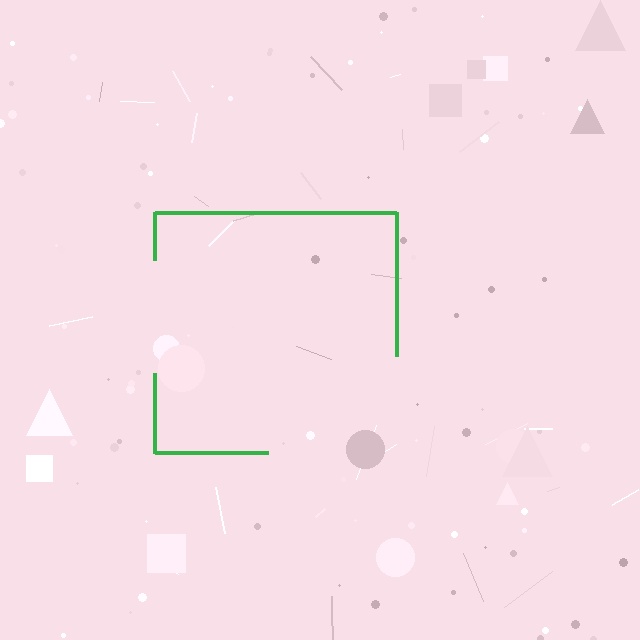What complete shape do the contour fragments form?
The contour fragments form a square.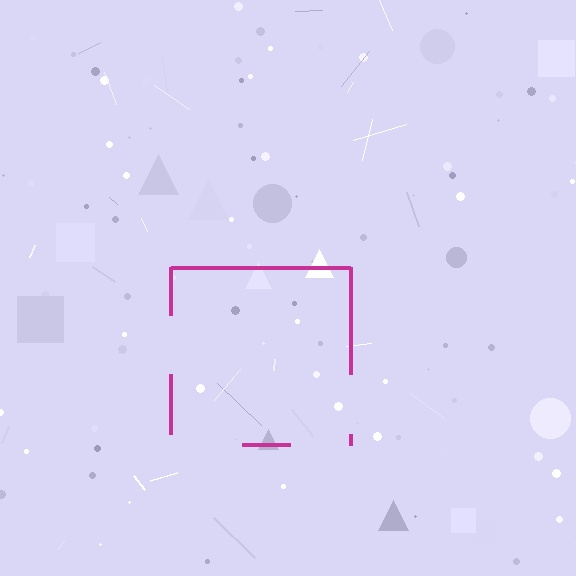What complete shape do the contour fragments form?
The contour fragments form a square.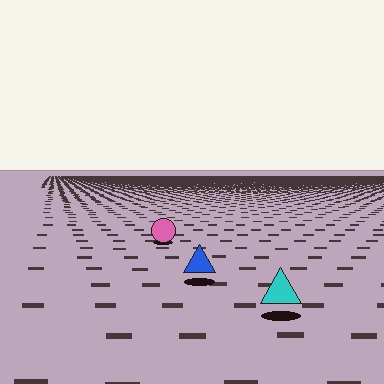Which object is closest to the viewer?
The cyan triangle is closest. The texture marks near it are larger and more spread out.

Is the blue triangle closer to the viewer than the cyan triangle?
No. The cyan triangle is closer — you can tell from the texture gradient: the ground texture is coarser near it.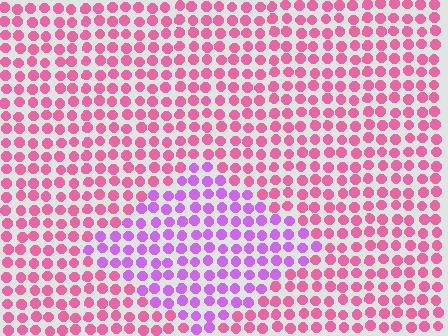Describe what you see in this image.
The image is filled with small pink elements in a uniform arrangement. A diamond-shaped region is visible where the elements are tinted to a slightly different hue, forming a subtle color boundary.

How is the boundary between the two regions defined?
The boundary is defined purely by a slight shift in hue (about 44 degrees). Spacing, size, and orientation are identical on both sides.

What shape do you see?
I see a diamond.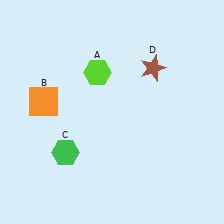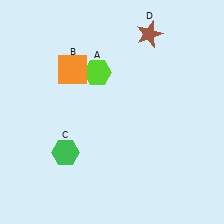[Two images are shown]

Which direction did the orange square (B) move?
The orange square (B) moved up.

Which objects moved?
The objects that moved are: the orange square (B), the brown star (D).